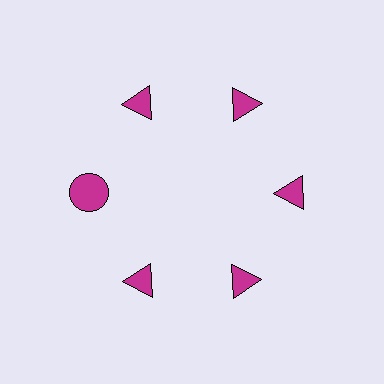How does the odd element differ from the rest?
It has a different shape: circle instead of triangle.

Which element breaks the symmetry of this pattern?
The magenta circle at roughly the 9 o'clock position breaks the symmetry. All other shapes are magenta triangles.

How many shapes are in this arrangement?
There are 6 shapes arranged in a ring pattern.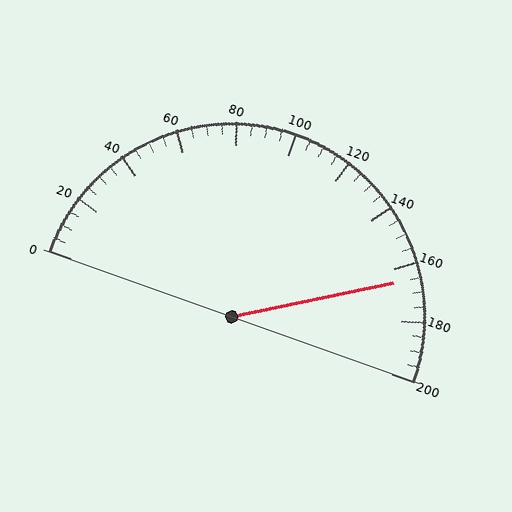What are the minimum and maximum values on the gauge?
The gauge ranges from 0 to 200.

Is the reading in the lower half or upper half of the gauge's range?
The reading is in the upper half of the range (0 to 200).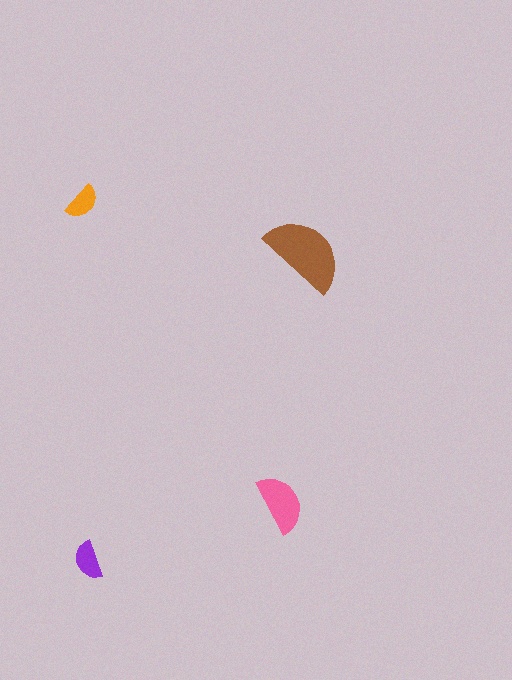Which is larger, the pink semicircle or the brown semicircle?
The brown one.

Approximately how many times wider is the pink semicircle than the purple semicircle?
About 1.5 times wider.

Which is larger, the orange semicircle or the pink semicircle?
The pink one.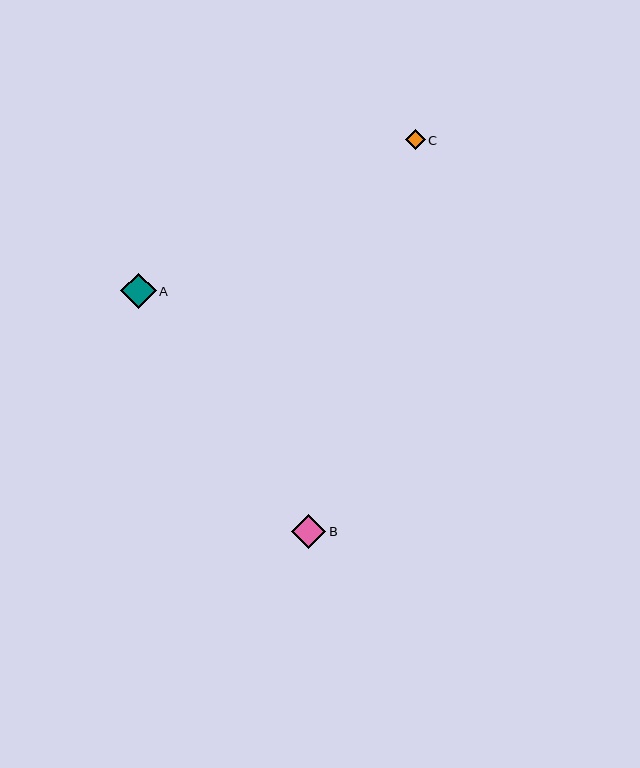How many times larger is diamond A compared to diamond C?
Diamond A is approximately 1.8 times the size of diamond C.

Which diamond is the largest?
Diamond A is the largest with a size of approximately 36 pixels.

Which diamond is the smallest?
Diamond C is the smallest with a size of approximately 20 pixels.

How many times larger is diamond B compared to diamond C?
Diamond B is approximately 1.7 times the size of diamond C.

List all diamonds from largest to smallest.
From largest to smallest: A, B, C.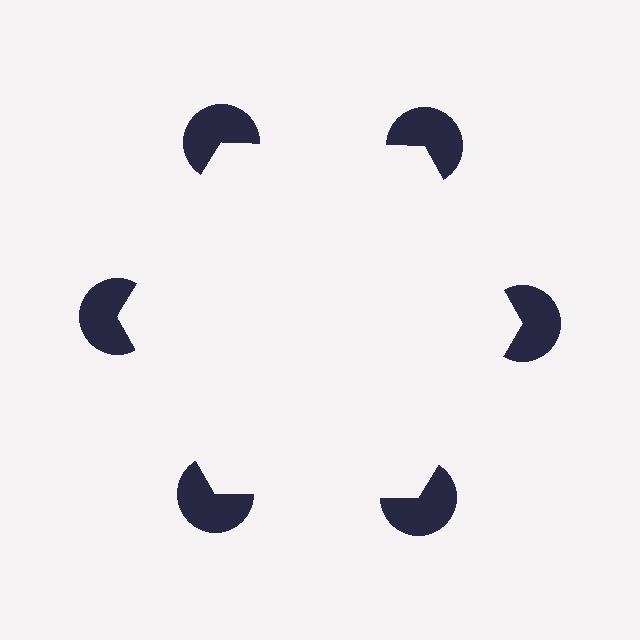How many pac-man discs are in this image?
There are 6 — one at each vertex of the illusory hexagon.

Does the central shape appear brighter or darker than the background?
It typically appears slightly brighter than the background, even though no actual brightness change is drawn.